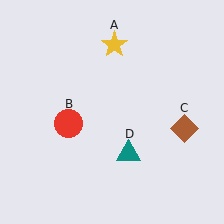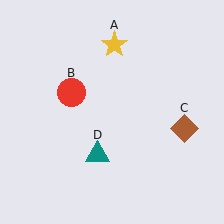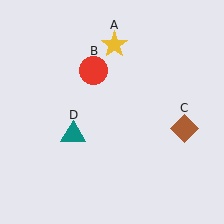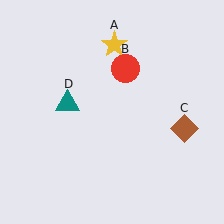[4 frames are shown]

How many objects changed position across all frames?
2 objects changed position: red circle (object B), teal triangle (object D).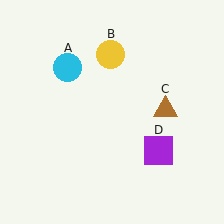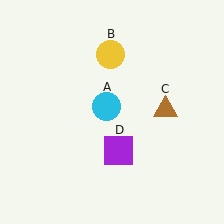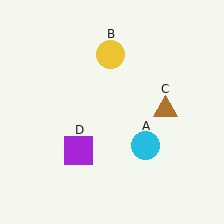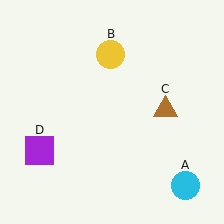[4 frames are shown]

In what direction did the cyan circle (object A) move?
The cyan circle (object A) moved down and to the right.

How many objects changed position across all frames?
2 objects changed position: cyan circle (object A), purple square (object D).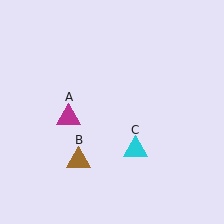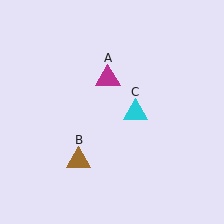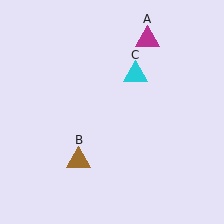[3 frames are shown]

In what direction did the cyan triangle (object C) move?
The cyan triangle (object C) moved up.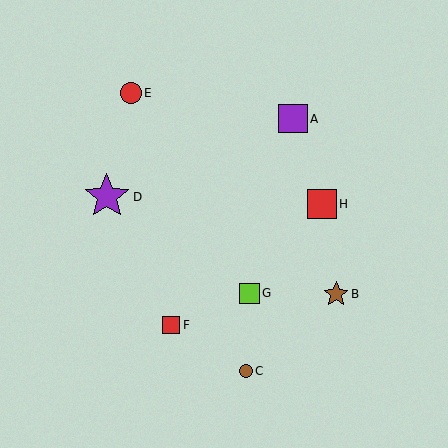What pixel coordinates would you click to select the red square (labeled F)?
Click at (171, 325) to select the red square F.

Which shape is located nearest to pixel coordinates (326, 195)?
The red square (labeled H) at (322, 204) is nearest to that location.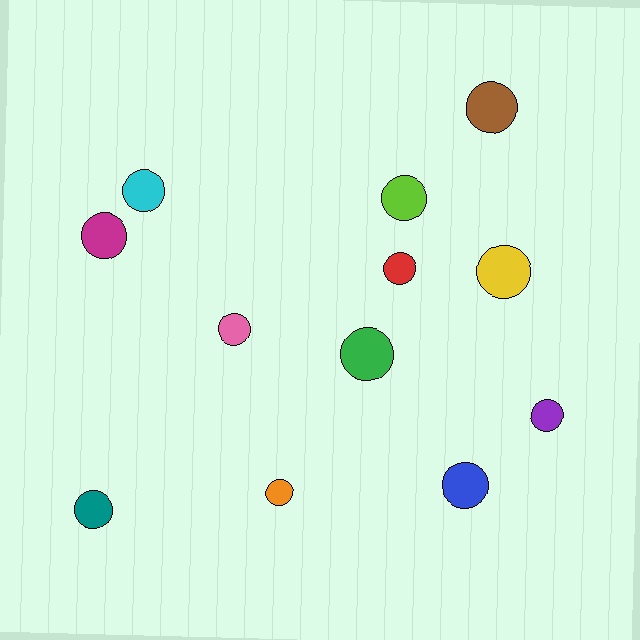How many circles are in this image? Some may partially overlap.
There are 12 circles.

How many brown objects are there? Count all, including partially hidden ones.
There is 1 brown object.